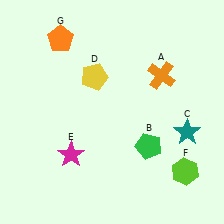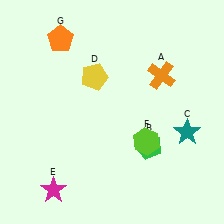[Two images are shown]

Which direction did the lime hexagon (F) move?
The lime hexagon (F) moved left.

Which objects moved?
The objects that moved are: the magenta star (E), the lime hexagon (F).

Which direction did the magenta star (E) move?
The magenta star (E) moved down.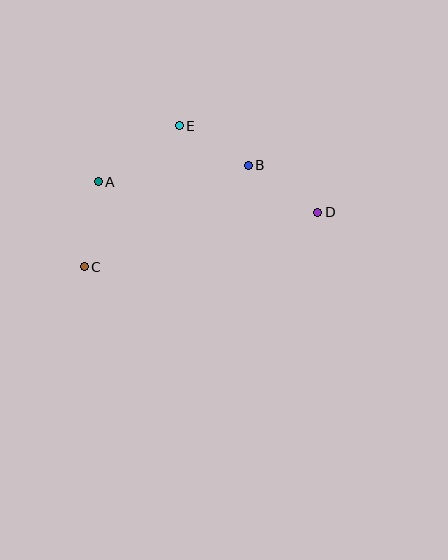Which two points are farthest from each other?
Points C and D are farthest from each other.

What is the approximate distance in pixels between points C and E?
The distance between C and E is approximately 170 pixels.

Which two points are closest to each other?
Points B and E are closest to each other.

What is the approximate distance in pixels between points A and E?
The distance between A and E is approximately 98 pixels.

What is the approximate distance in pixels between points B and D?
The distance between B and D is approximately 84 pixels.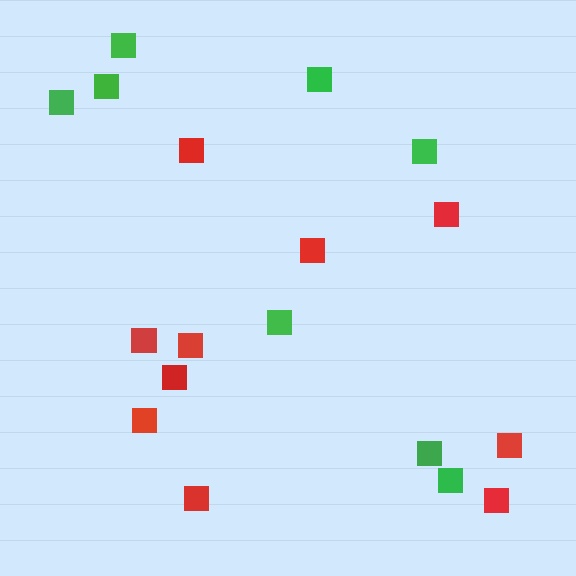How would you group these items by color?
There are 2 groups: one group of green squares (8) and one group of red squares (10).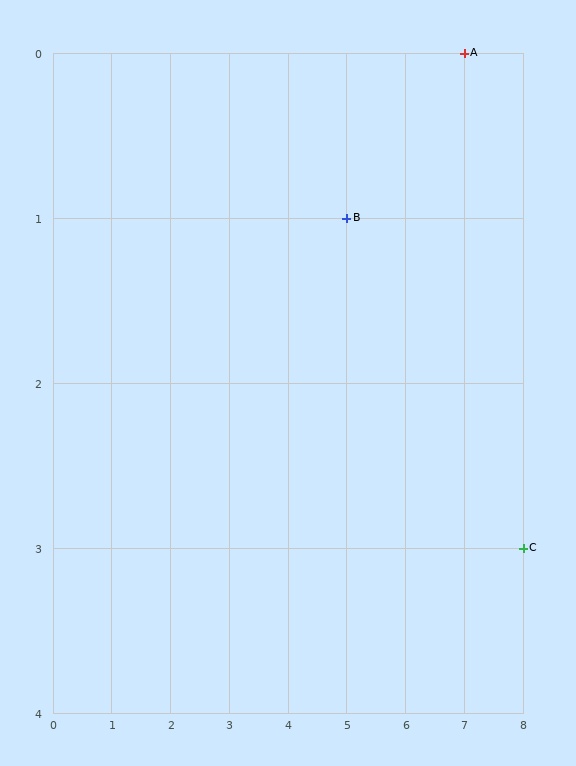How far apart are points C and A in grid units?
Points C and A are 1 column and 3 rows apart (about 3.2 grid units diagonally).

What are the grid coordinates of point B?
Point B is at grid coordinates (5, 1).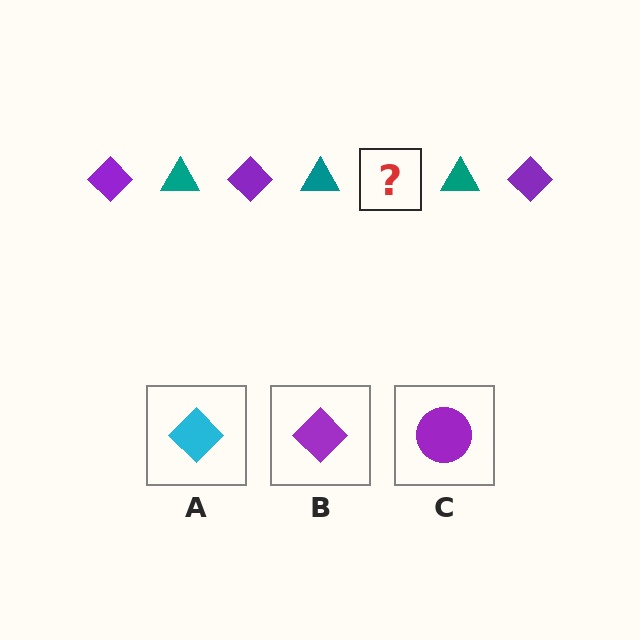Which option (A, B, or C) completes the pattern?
B.